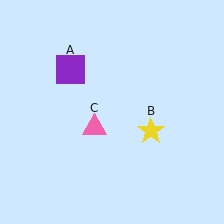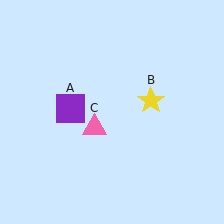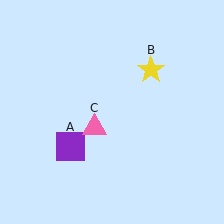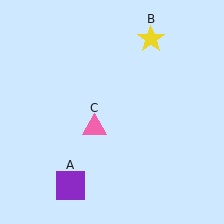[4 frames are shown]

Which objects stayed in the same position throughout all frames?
Pink triangle (object C) remained stationary.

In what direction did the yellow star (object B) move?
The yellow star (object B) moved up.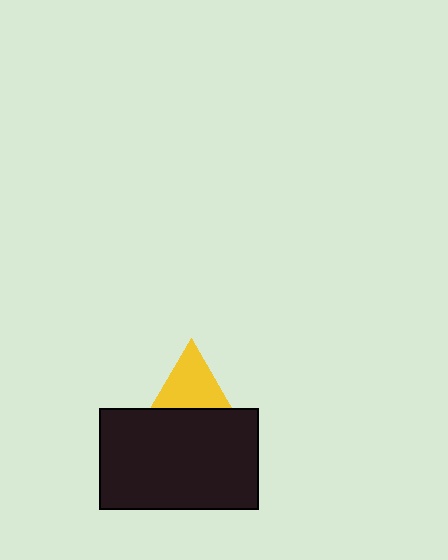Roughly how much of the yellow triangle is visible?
About half of it is visible (roughly 63%).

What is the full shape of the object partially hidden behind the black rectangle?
The partially hidden object is a yellow triangle.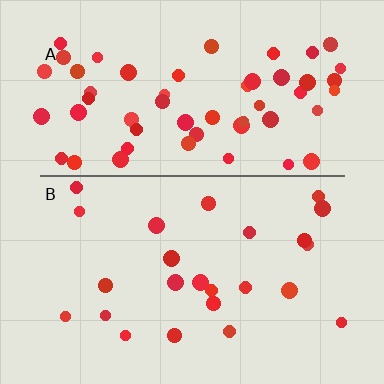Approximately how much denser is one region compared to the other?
Approximately 2.4× — region A over region B.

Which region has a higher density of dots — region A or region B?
A (the top).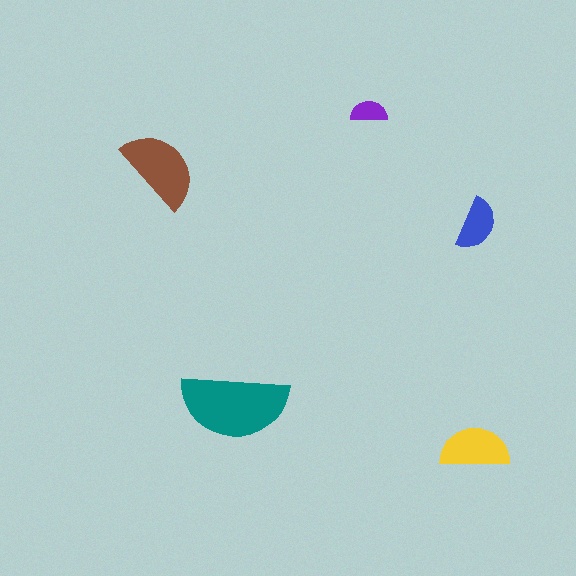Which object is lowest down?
The yellow semicircle is bottommost.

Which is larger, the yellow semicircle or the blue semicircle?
The yellow one.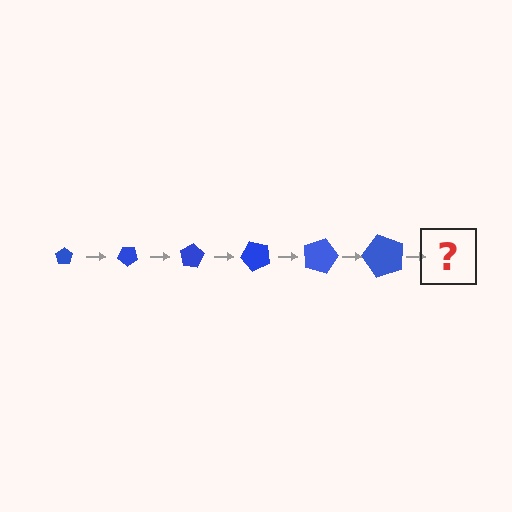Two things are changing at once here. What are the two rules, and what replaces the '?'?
The two rules are that the pentagon grows larger each step and it rotates 40 degrees each step. The '?' should be a pentagon, larger than the previous one and rotated 240 degrees from the start.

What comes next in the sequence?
The next element should be a pentagon, larger than the previous one and rotated 240 degrees from the start.